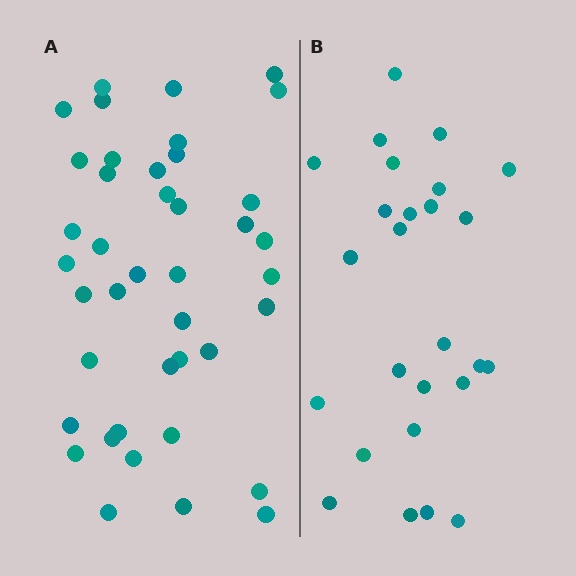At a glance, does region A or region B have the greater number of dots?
Region A (the left region) has more dots.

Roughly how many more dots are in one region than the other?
Region A has approximately 15 more dots than region B.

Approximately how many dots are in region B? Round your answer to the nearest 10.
About 30 dots. (The exact count is 26, which rounds to 30.)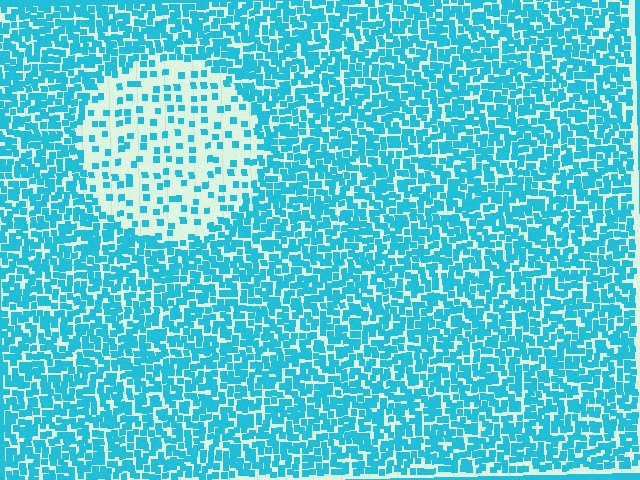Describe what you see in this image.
The image contains small cyan elements arranged at two different densities. A circle-shaped region is visible where the elements are less densely packed than the surrounding area.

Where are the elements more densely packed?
The elements are more densely packed outside the circle boundary.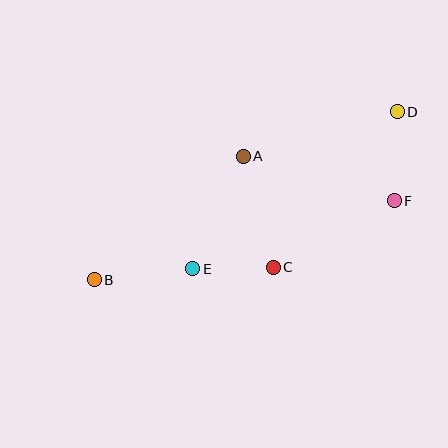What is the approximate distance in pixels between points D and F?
The distance between D and F is approximately 89 pixels.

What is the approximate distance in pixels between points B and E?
The distance between B and E is approximately 99 pixels.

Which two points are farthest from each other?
Points B and D are farthest from each other.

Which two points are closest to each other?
Points C and E are closest to each other.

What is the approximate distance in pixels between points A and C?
The distance between A and C is approximately 115 pixels.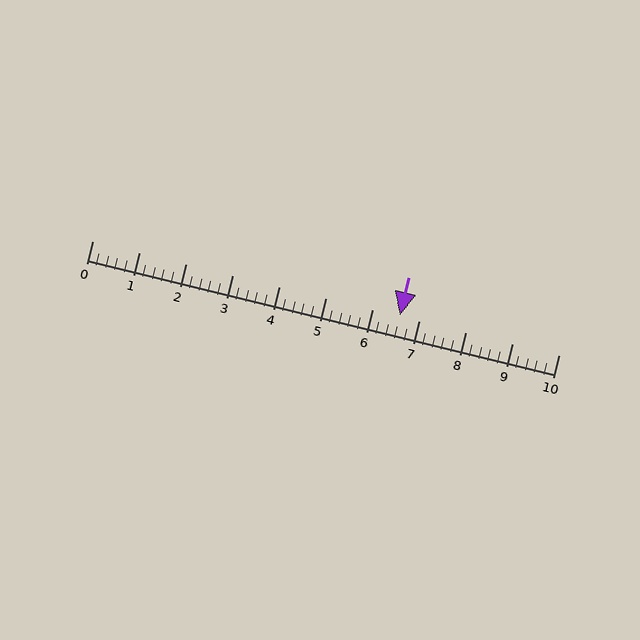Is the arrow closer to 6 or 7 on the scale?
The arrow is closer to 7.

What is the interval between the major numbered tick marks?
The major tick marks are spaced 1 units apart.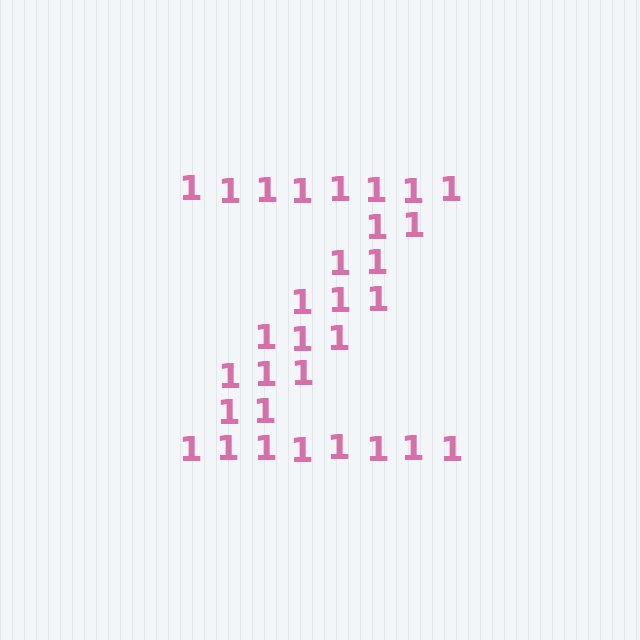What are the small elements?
The small elements are digit 1's.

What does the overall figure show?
The overall figure shows the letter Z.